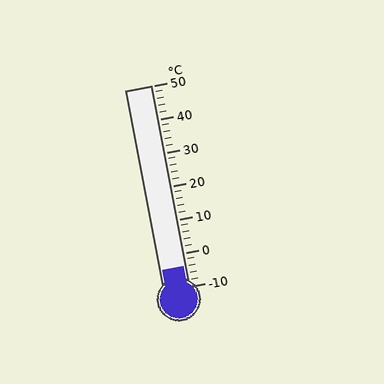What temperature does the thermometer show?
The thermometer shows approximately -4°C.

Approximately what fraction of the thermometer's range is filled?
The thermometer is filled to approximately 10% of its range.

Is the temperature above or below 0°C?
The temperature is below 0°C.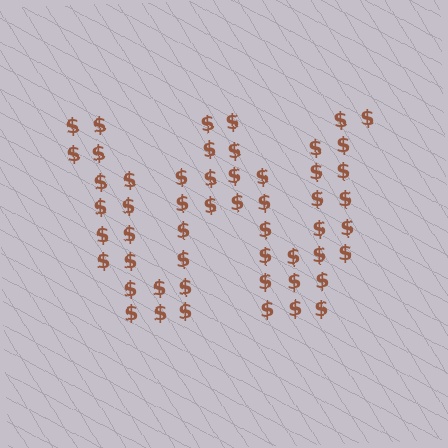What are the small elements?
The small elements are dollar signs.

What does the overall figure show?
The overall figure shows the letter W.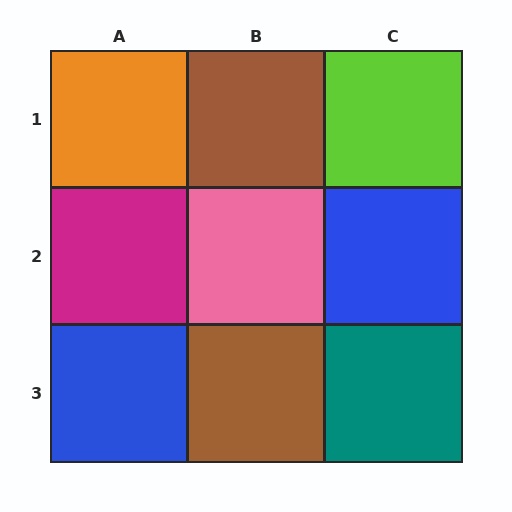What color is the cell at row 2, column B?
Pink.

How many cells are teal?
1 cell is teal.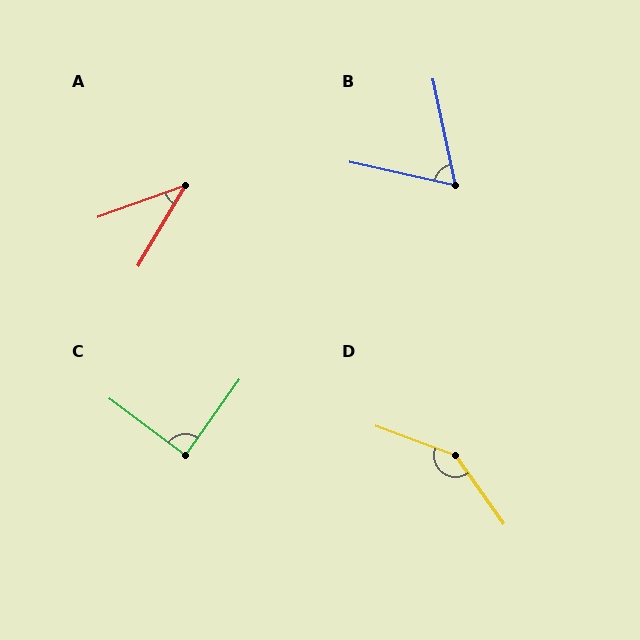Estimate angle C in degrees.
Approximately 88 degrees.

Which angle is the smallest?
A, at approximately 40 degrees.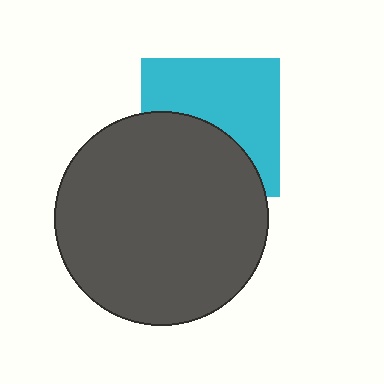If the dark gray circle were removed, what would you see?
You would see the complete cyan square.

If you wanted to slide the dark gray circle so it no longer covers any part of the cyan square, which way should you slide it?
Slide it down — that is the most direct way to separate the two shapes.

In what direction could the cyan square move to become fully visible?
The cyan square could move up. That would shift it out from behind the dark gray circle entirely.